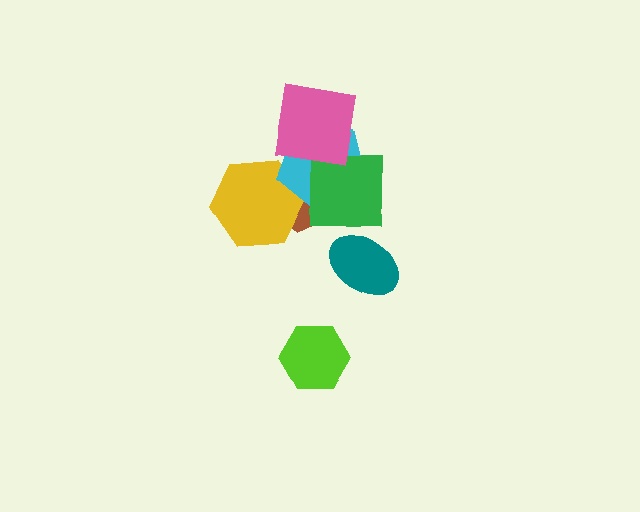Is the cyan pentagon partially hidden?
Yes, it is partially covered by another shape.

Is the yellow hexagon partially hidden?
Yes, it is partially covered by another shape.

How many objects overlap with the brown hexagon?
3 objects overlap with the brown hexagon.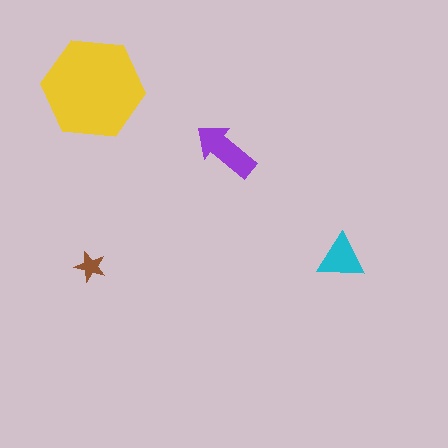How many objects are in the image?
There are 4 objects in the image.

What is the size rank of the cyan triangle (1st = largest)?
3rd.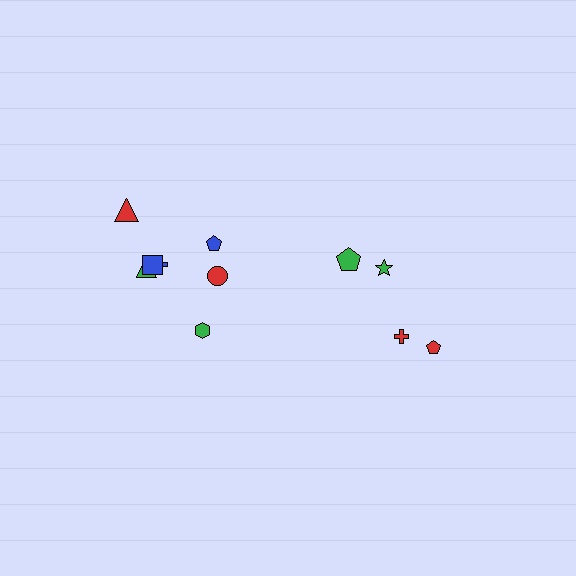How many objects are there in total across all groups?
There are 11 objects.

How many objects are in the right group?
There are 4 objects.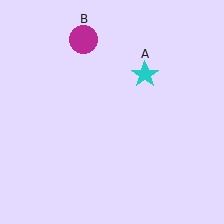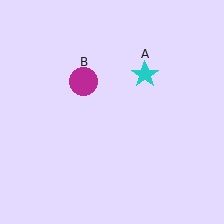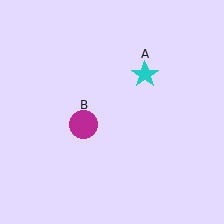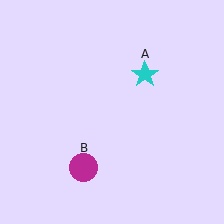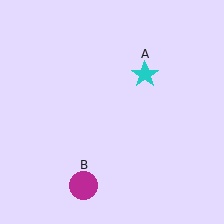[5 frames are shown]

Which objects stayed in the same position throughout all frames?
Cyan star (object A) remained stationary.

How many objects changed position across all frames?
1 object changed position: magenta circle (object B).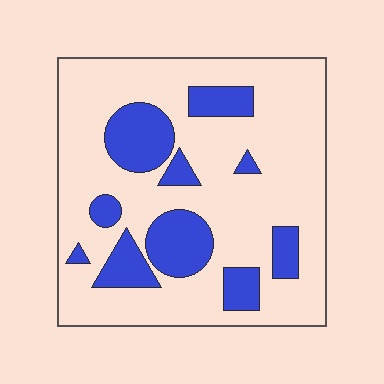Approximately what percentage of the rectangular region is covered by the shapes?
Approximately 25%.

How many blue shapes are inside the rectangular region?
10.